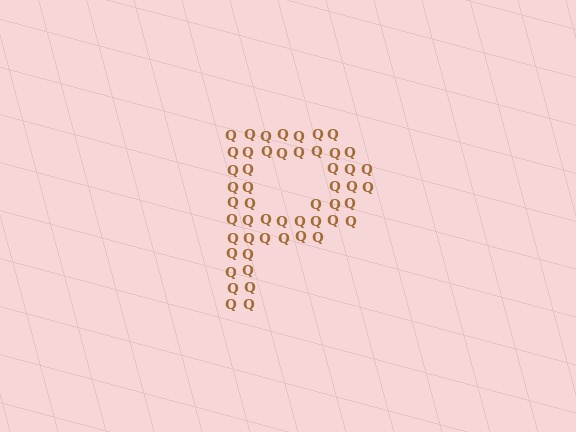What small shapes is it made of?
It is made of small letter Q's.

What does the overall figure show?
The overall figure shows the letter P.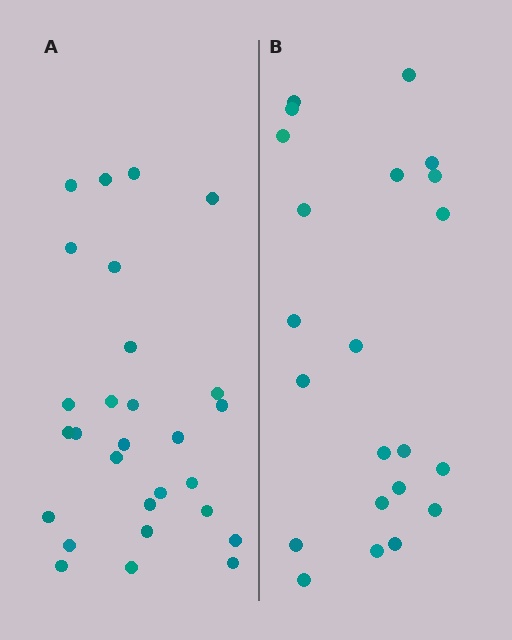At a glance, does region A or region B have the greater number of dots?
Region A (the left region) has more dots.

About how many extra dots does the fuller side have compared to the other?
Region A has about 6 more dots than region B.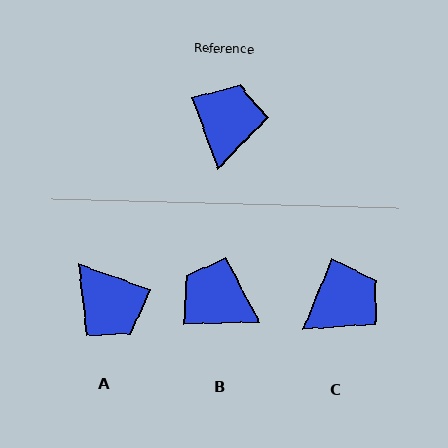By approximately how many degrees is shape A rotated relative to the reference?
Approximately 129 degrees clockwise.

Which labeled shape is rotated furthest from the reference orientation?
A, about 129 degrees away.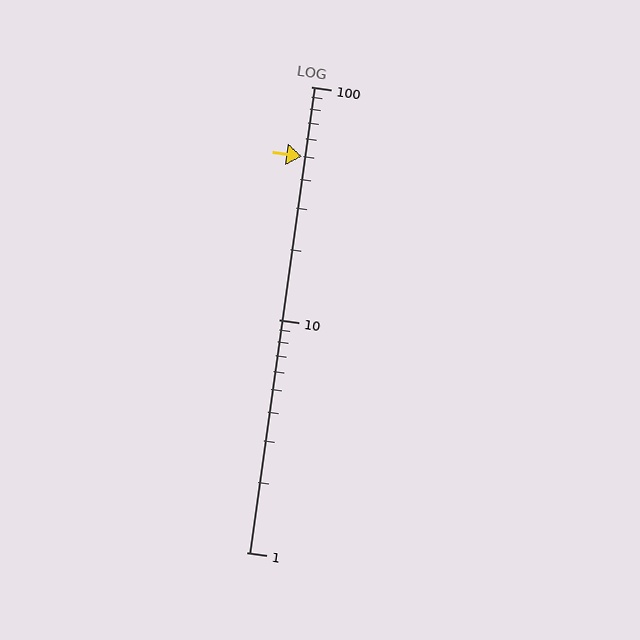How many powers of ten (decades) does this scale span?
The scale spans 2 decades, from 1 to 100.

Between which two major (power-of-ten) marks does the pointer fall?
The pointer is between 10 and 100.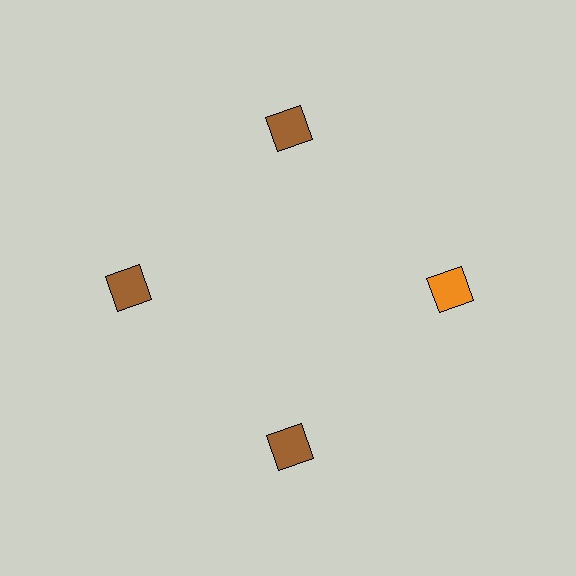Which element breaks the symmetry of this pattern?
The orange square at roughly the 3 o'clock position breaks the symmetry. All other shapes are brown squares.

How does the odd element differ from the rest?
It has a different color: orange instead of brown.